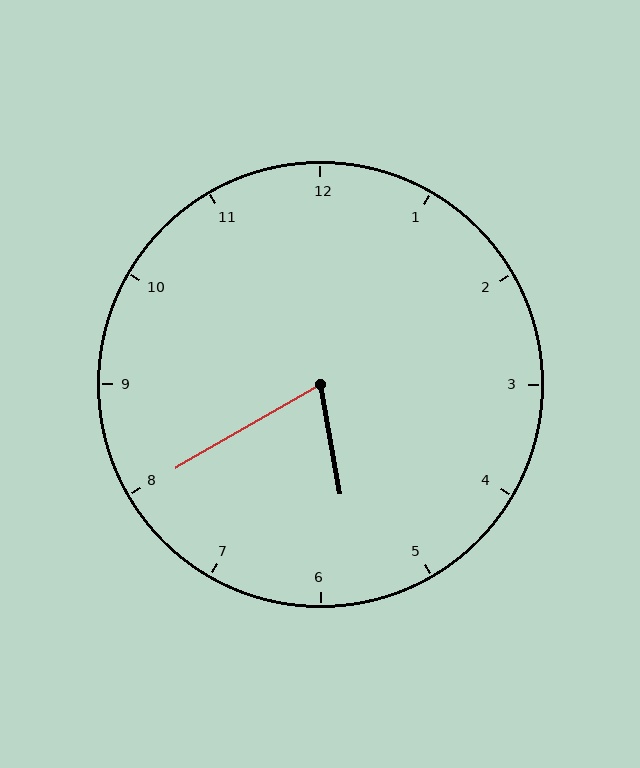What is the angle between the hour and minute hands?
Approximately 70 degrees.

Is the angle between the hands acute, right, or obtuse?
It is acute.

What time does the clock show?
5:40.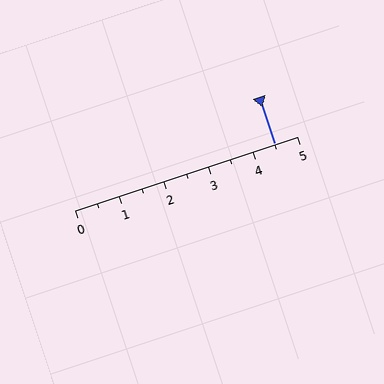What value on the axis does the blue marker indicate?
The marker indicates approximately 4.5.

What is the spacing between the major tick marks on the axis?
The major ticks are spaced 1 apart.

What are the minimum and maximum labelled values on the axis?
The axis runs from 0 to 5.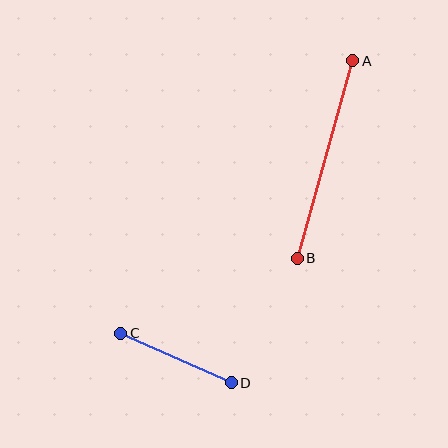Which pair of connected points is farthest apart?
Points A and B are farthest apart.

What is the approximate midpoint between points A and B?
The midpoint is at approximately (325, 159) pixels.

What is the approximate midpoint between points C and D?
The midpoint is at approximately (176, 358) pixels.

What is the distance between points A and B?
The distance is approximately 205 pixels.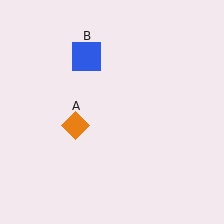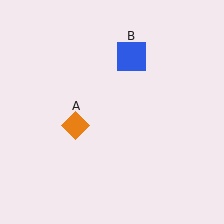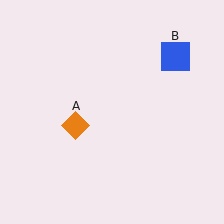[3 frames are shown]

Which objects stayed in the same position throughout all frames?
Orange diamond (object A) remained stationary.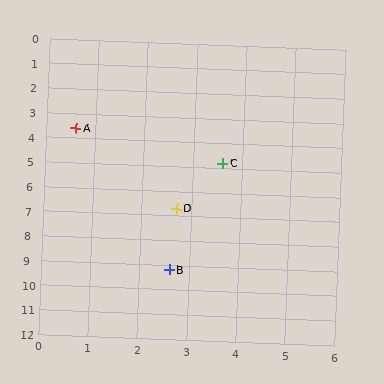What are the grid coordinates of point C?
Point C is at approximately (3.6, 4.8).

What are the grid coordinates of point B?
Point B is at approximately (2.6, 9.2).